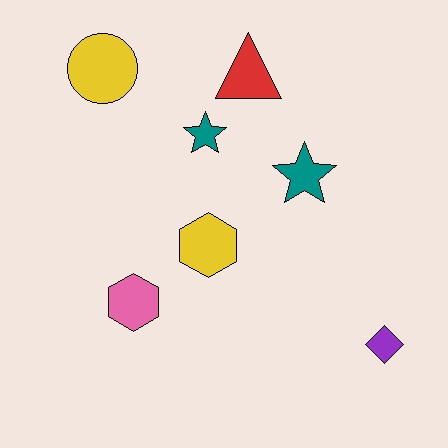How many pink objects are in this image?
There is 1 pink object.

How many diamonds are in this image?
There is 1 diamond.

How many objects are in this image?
There are 7 objects.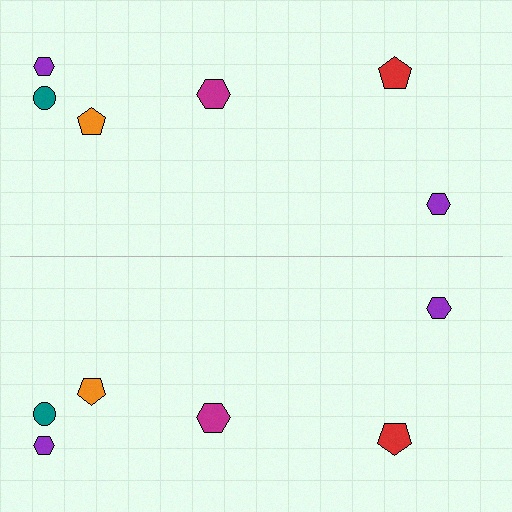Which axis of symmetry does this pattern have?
The pattern has a horizontal axis of symmetry running through the center of the image.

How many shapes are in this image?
There are 12 shapes in this image.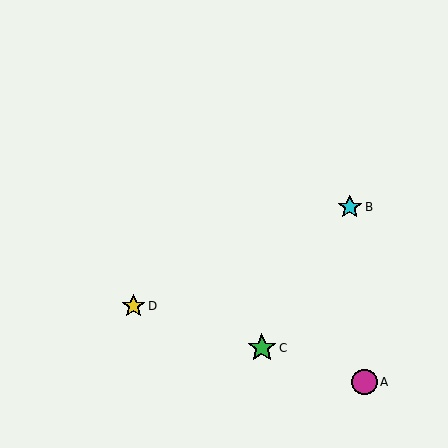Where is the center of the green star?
The center of the green star is at (262, 348).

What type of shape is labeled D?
Shape D is a yellow star.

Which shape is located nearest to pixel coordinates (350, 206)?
The cyan star (labeled B) at (350, 207) is nearest to that location.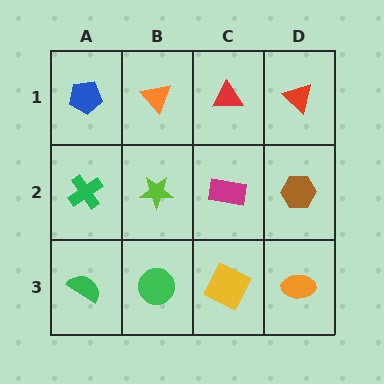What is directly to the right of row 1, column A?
An orange triangle.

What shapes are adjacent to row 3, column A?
A green cross (row 2, column A), a green circle (row 3, column B).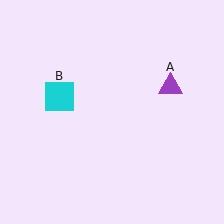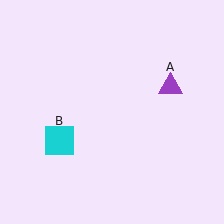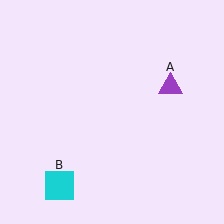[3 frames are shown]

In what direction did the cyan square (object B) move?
The cyan square (object B) moved down.